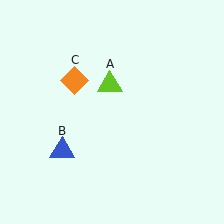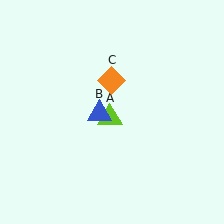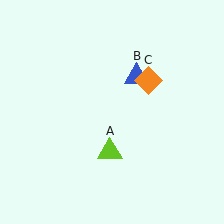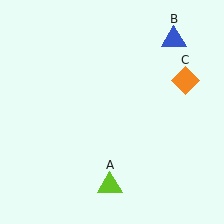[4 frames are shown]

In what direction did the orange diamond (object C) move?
The orange diamond (object C) moved right.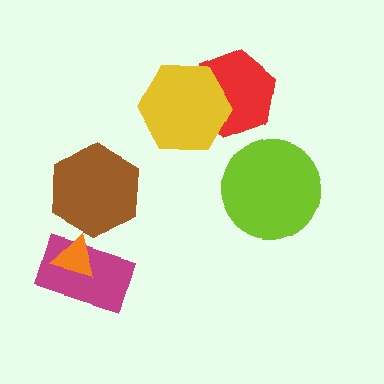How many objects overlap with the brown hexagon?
0 objects overlap with the brown hexagon.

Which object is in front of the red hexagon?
The yellow hexagon is in front of the red hexagon.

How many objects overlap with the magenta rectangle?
1 object overlaps with the magenta rectangle.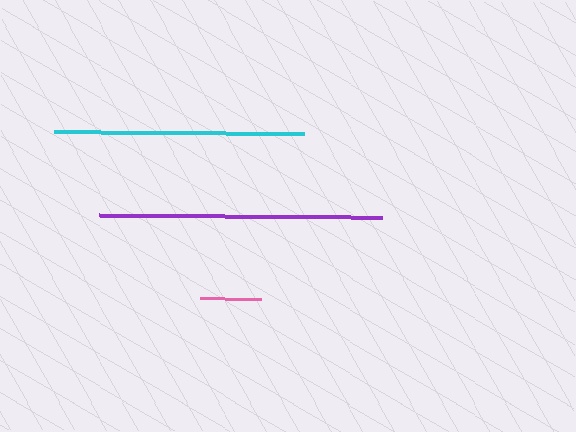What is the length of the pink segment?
The pink segment is approximately 61 pixels long.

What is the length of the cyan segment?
The cyan segment is approximately 251 pixels long.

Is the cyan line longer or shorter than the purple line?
The purple line is longer than the cyan line.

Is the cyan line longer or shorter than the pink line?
The cyan line is longer than the pink line.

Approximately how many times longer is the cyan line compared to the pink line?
The cyan line is approximately 4.1 times the length of the pink line.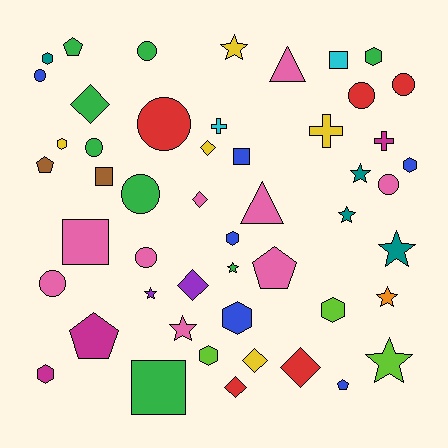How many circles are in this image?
There are 10 circles.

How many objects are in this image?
There are 50 objects.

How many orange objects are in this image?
There is 1 orange object.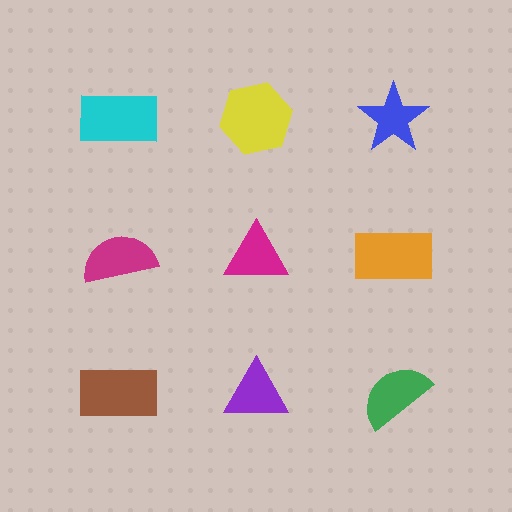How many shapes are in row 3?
3 shapes.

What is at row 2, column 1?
A magenta semicircle.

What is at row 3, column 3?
A green semicircle.